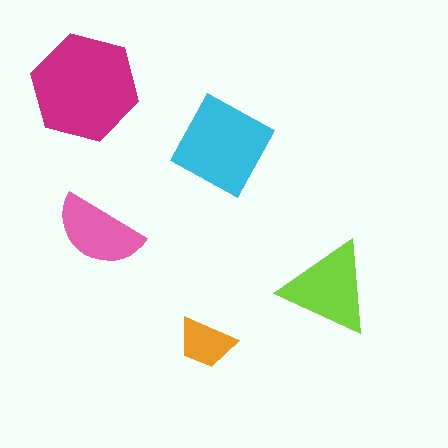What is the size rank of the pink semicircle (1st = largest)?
4th.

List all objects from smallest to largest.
The orange trapezoid, the pink semicircle, the lime triangle, the cyan diamond, the magenta hexagon.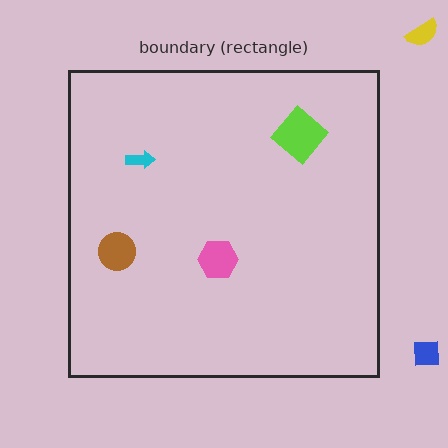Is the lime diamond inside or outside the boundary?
Inside.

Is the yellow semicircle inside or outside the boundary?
Outside.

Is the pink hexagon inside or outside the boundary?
Inside.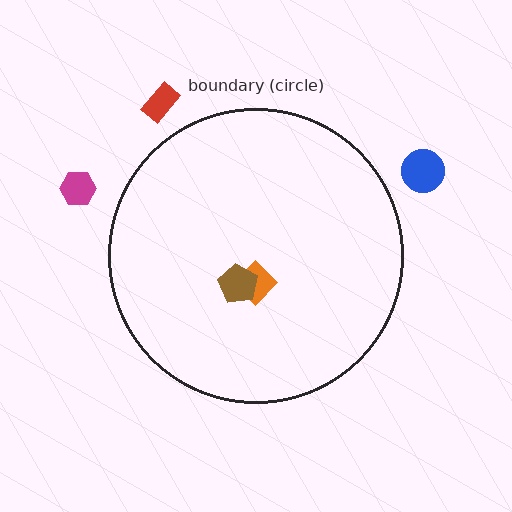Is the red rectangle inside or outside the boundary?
Outside.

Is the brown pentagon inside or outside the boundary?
Inside.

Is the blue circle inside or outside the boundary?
Outside.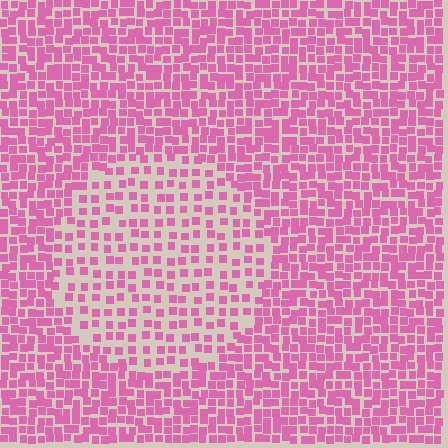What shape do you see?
I see a circle.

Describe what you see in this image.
The image contains small pink elements arranged at two different densities. A circle-shaped region is visible where the elements are less densely packed than the surrounding area.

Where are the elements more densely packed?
The elements are more densely packed outside the circle boundary.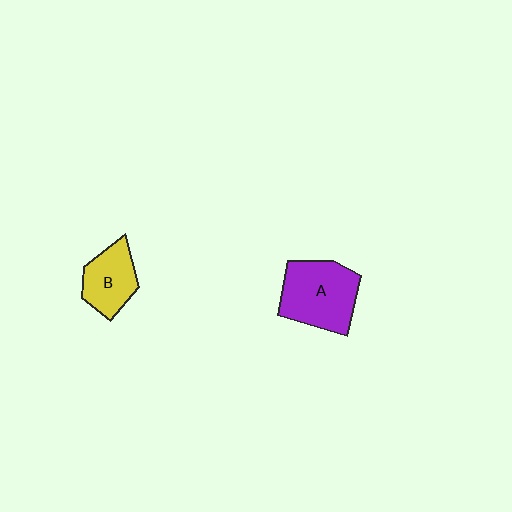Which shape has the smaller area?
Shape B (yellow).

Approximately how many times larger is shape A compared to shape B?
Approximately 1.5 times.